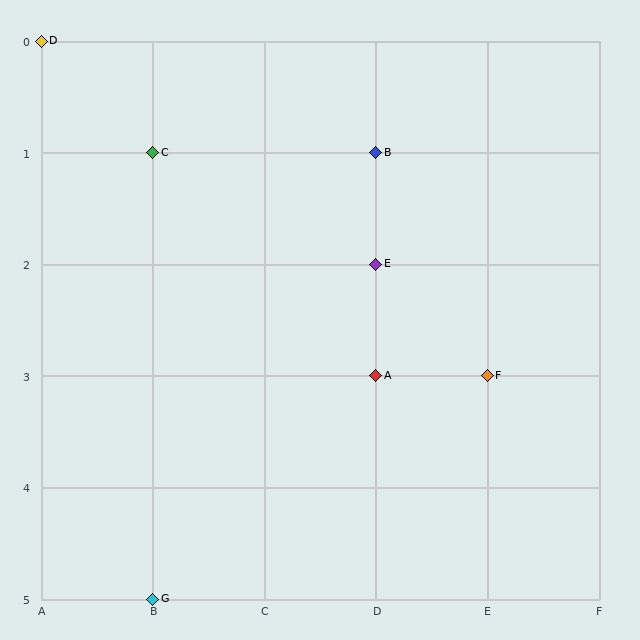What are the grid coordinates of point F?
Point F is at grid coordinates (E, 3).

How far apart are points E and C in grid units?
Points E and C are 2 columns and 1 row apart (about 2.2 grid units diagonally).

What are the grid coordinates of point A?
Point A is at grid coordinates (D, 3).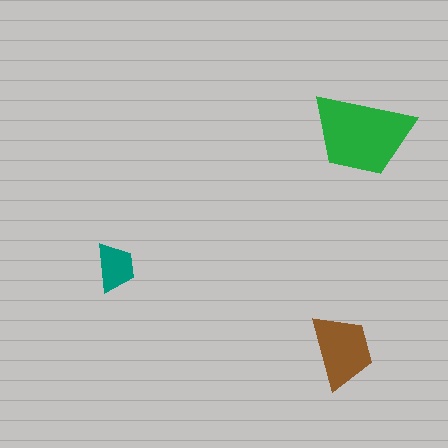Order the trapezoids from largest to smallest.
the green one, the brown one, the teal one.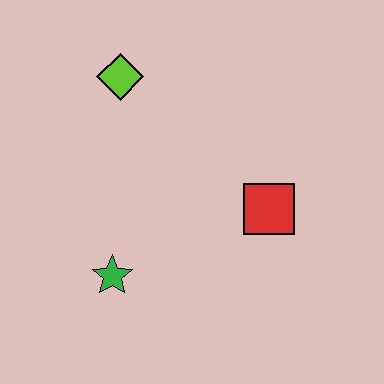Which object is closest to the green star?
The red square is closest to the green star.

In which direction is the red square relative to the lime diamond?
The red square is to the right of the lime diamond.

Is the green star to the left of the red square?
Yes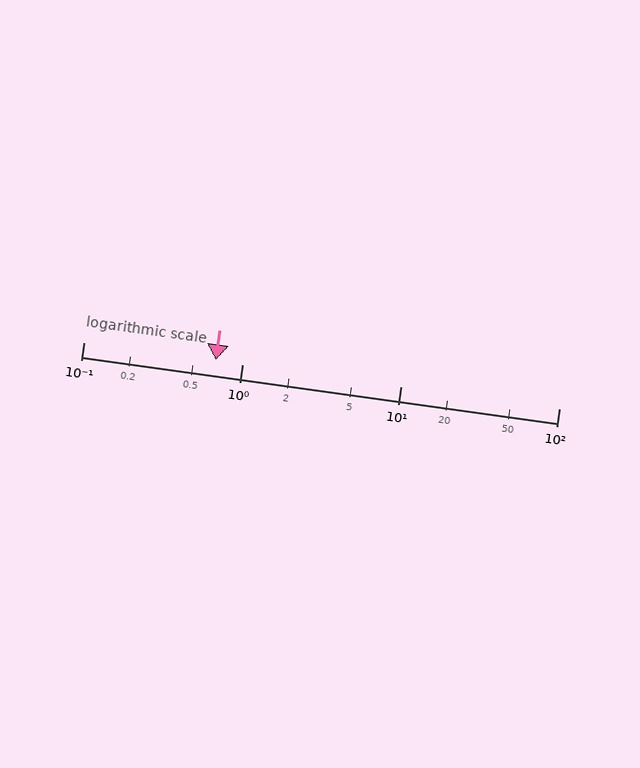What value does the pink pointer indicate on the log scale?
The pointer indicates approximately 0.68.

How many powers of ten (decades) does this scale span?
The scale spans 3 decades, from 0.1 to 100.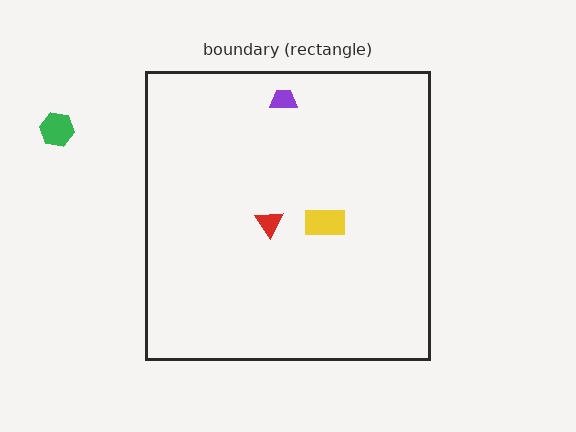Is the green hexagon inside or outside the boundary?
Outside.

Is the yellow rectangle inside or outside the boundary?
Inside.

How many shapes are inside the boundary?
3 inside, 1 outside.